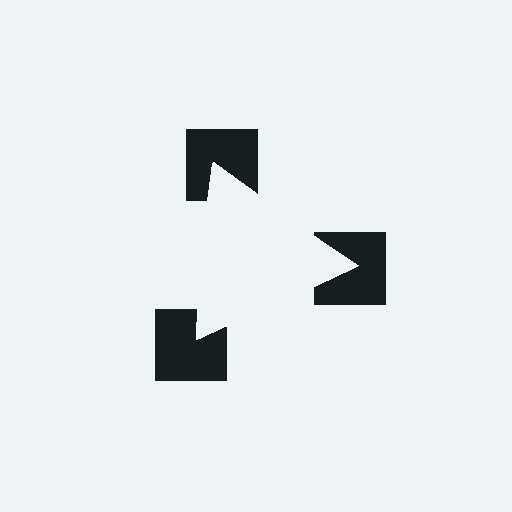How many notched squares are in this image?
There are 3 — one at each vertex of the illusory triangle.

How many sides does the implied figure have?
3 sides.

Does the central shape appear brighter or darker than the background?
It typically appears slightly brighter than the background, even though no actual brightness change is drawn.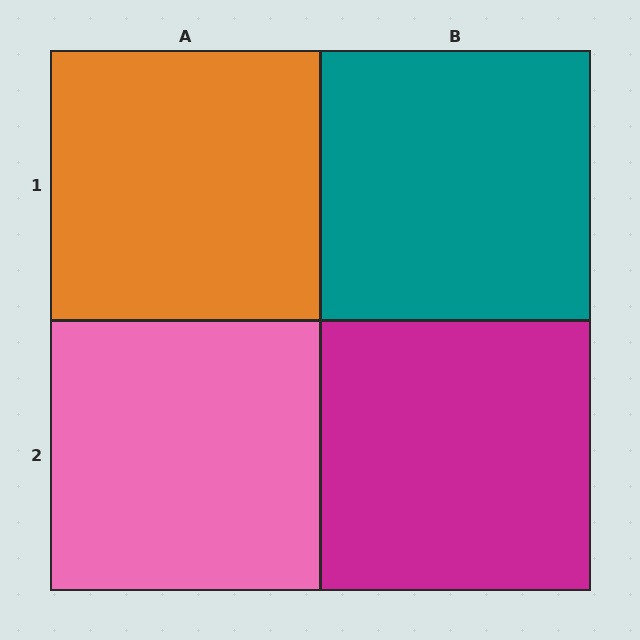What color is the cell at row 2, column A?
Pink.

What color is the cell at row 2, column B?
Magenta.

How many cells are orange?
1 cell is orange.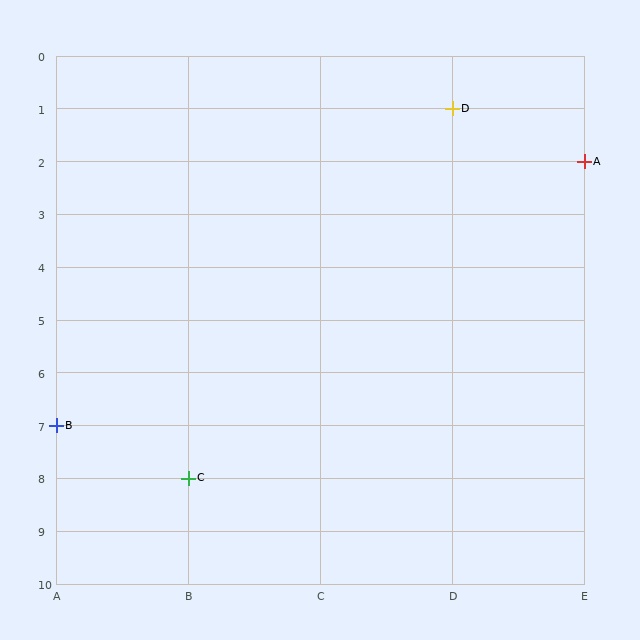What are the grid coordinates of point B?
Point B is at grid coordinates (A, 7).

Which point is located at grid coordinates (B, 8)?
Point C is at (B, 8).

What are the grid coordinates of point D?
Point D is at grid coordinates (D, 1).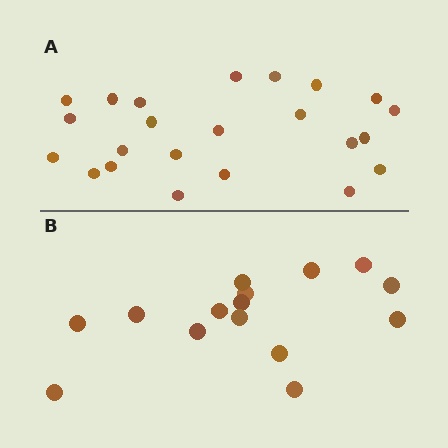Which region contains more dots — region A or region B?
Region A (the top region) has more dots.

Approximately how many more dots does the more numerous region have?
Region A has roughly 8 or so more dots than region B.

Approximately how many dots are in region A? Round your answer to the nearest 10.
About 20 dots. (The exact count is 23, which rounds to 20.)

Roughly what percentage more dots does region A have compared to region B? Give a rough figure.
About 55% more.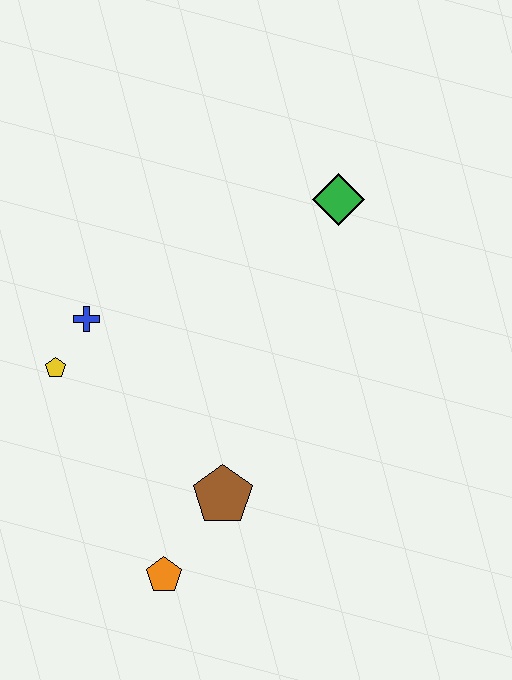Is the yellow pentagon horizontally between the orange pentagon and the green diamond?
No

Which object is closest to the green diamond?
The blue cross is closest to the green diamond.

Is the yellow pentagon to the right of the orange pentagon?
No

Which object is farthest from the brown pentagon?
The green diamond is farthest from the brown pentagon.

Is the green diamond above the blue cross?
Yes